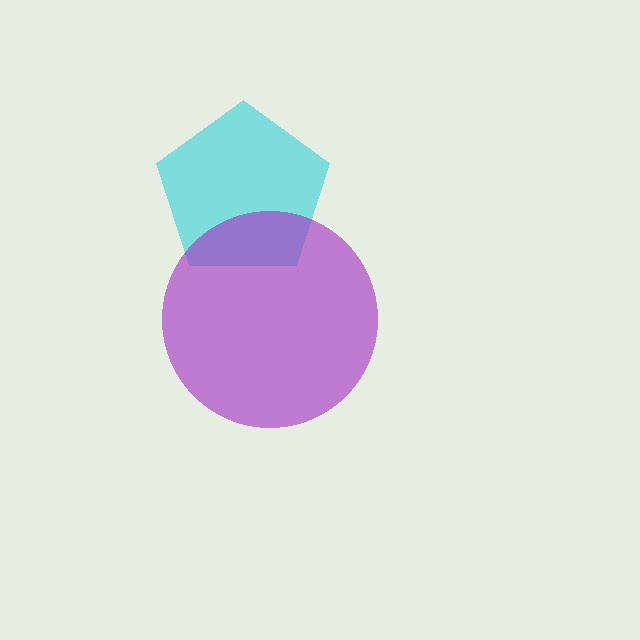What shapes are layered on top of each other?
The layered shapes are: a cyan pentagon, a purple circle.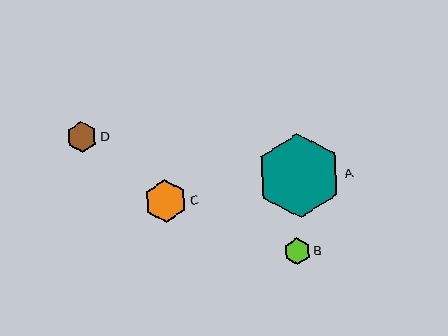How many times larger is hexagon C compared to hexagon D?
Hexagon C is approximately 1.4 times the size of hexagon D.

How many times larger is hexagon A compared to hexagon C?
Hexagon A is approximately 2.0 times the size of hexagon C.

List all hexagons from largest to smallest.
From largest to smallest: A, C, D, B.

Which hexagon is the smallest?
Hexagon B is the smallest with a size of approximately 26 pixels.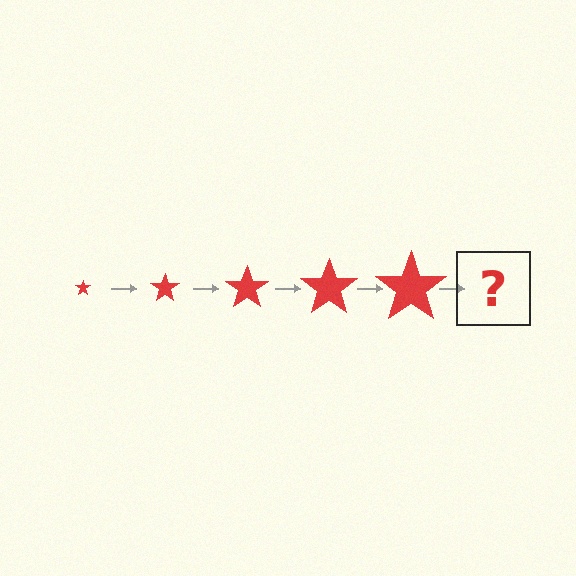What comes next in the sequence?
The next element should be a red star, larger than the previous one.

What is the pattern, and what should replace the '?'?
The pattern is that the star gets progressively larger each step. The '?' should be a red star, larger than the previous one.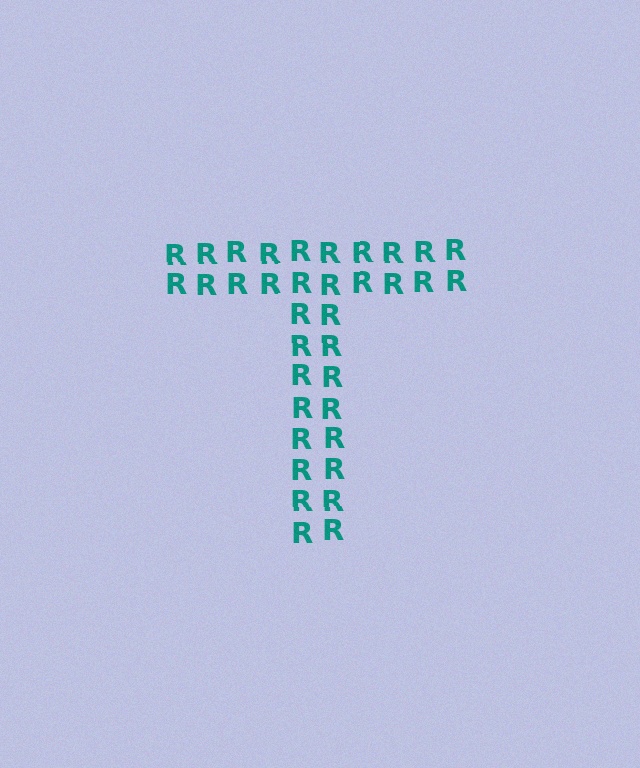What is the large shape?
The large shape is the letter T.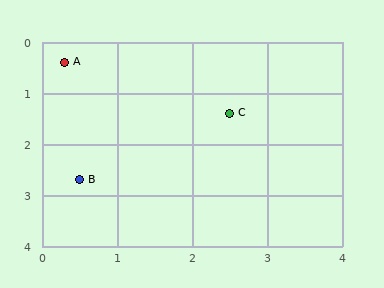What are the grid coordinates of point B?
Point B is at approximately (0.5, 2.7).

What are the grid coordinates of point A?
Point A is at approximately (0.3, 0.4).